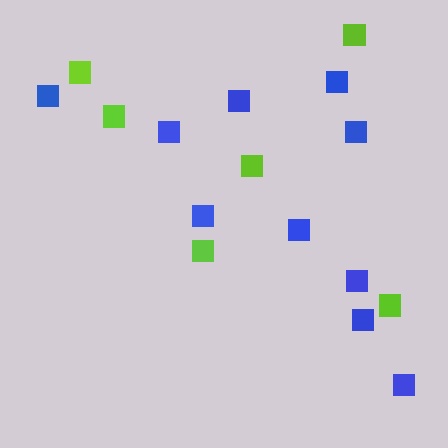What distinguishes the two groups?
There are 2 groups: one group of blue squares (10) and one group of lime squares (6).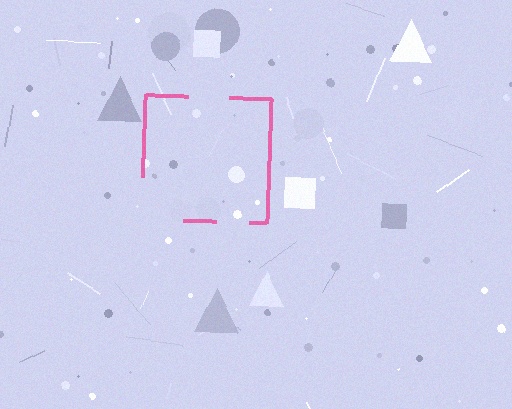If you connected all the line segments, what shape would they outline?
They would outline a square.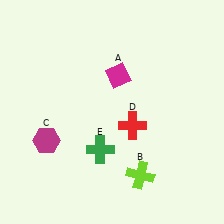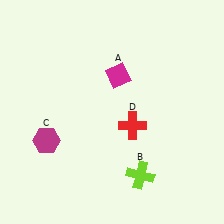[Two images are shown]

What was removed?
The green cross (E) was removed in Image 2.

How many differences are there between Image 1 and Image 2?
There is 1 difference between the two images.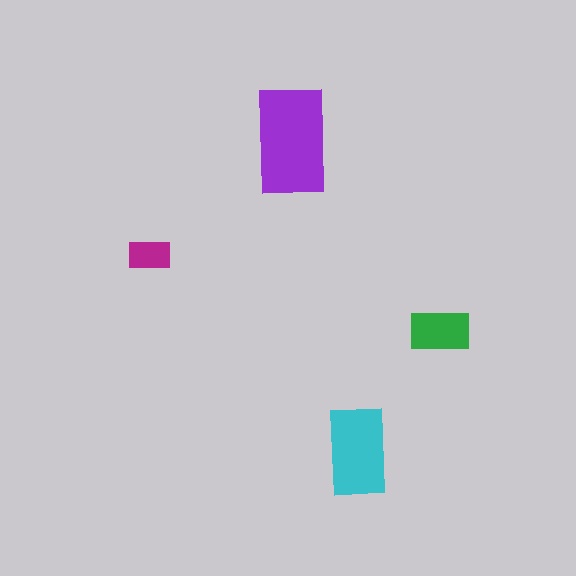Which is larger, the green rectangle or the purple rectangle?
The purple one.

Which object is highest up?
The purple rectangle is topmost.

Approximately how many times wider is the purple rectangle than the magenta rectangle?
About 2.5 times wider.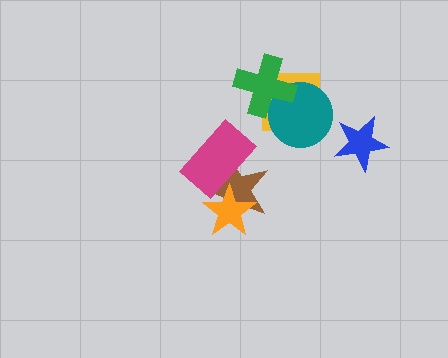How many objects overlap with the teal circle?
2 objects overlap with the teal circle.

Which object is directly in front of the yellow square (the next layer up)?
The teal circle is directly in front of the yellow square.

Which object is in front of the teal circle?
The green cross is in front of the teal circle.